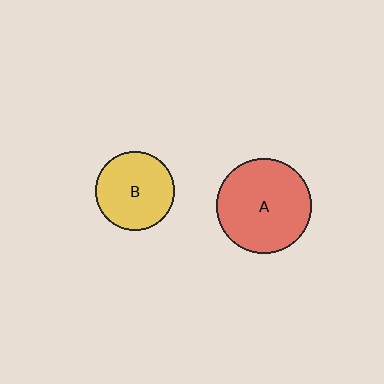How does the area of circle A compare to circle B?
Approximately 1.4 times.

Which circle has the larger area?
Circle A (red).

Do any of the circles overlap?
No, none of the circles overlap.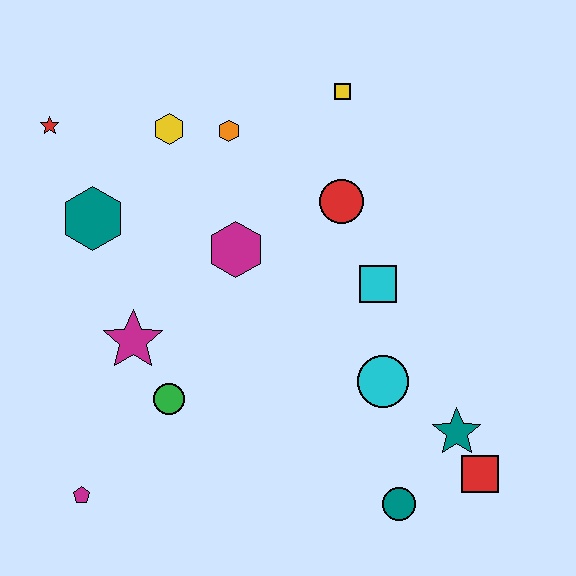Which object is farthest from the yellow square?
The magenta pentagon is farthest from the yellow square.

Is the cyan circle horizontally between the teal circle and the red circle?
Yes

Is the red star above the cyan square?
Yes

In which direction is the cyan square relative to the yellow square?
The cyan square is below the yellow square.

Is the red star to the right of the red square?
No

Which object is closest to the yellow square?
The red circle is closest to the yellow square.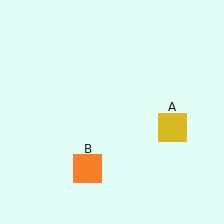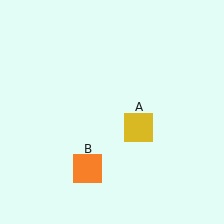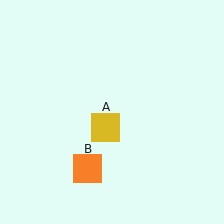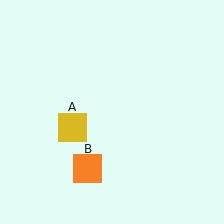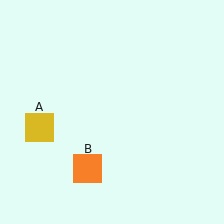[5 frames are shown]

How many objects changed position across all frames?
1 object changed position: yellow square (object A).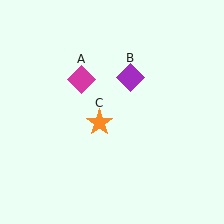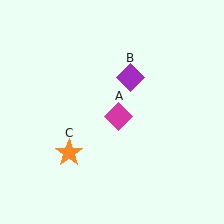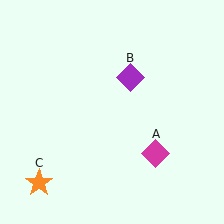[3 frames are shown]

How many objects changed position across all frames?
2 objects changed position: magenta diamond (object A), orange star (object C).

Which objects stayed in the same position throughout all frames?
Purple diamond (object B) remained stationary.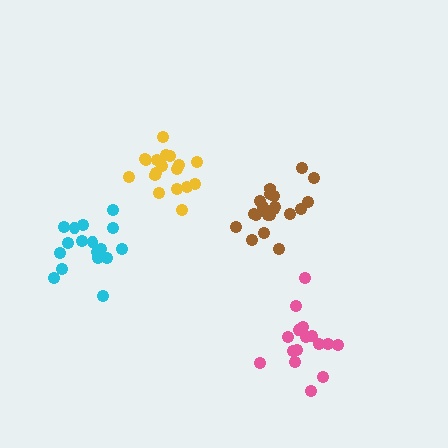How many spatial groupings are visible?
There are 4 spatial groupings.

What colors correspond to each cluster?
The clusters are colored: pink, yellow, brown, cyan.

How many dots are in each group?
Group 1: 16 dots, Group 2: 18 dots, Group 3: 20 dots, Group 4: 17 dots (71 total).